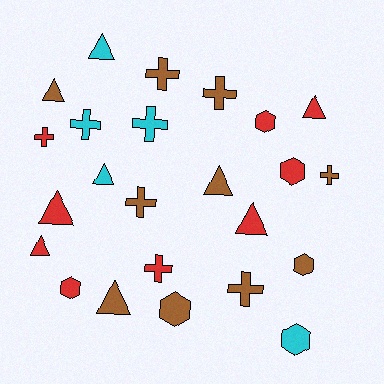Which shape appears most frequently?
Cross, with 9 objects.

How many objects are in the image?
There are 24 objects.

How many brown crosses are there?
There are 5 brown crosses.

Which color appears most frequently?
Brown, with 10 objects.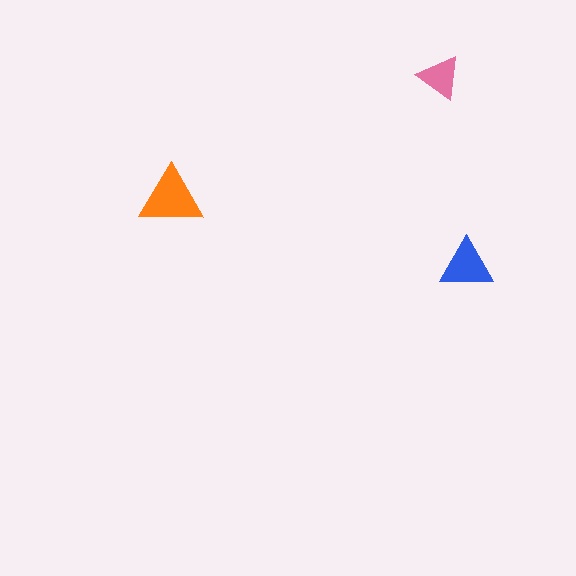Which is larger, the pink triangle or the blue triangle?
The blue one.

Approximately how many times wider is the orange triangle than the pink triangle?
About 1.5 times wider.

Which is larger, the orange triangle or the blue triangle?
The orange one.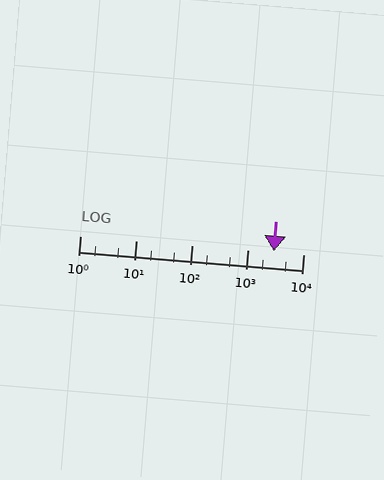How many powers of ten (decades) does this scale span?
The scale spans 4 decades, from 1 to 10000.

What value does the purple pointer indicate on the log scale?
The pointer indicates approximately 3000.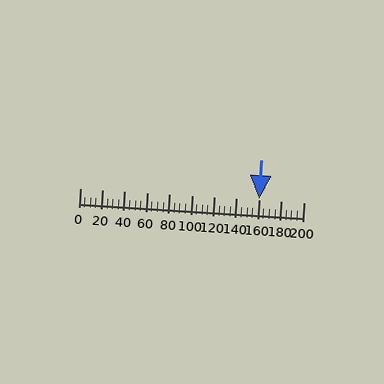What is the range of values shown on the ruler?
The ruler shows values from 0 to 200.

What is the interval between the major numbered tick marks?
The major tick marks are spaced 20 units apart.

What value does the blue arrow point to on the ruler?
The blue arrow points to approximately 160.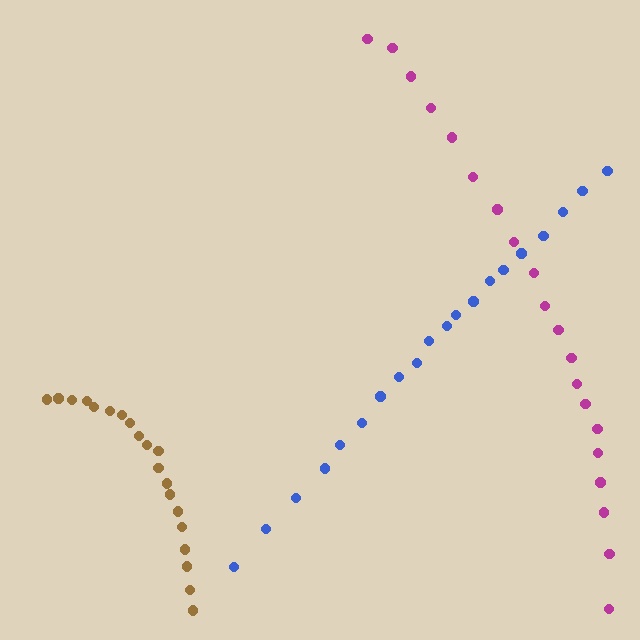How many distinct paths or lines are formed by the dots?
There are 3 distinct paths.